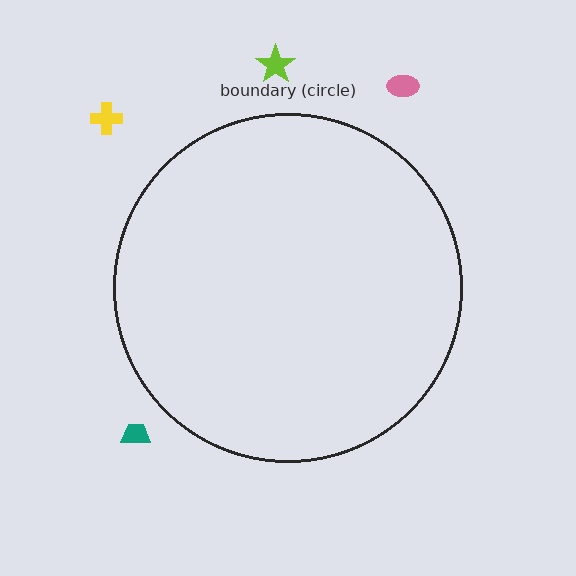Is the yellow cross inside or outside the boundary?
Outside.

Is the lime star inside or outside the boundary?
Outside.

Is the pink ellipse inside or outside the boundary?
Outside.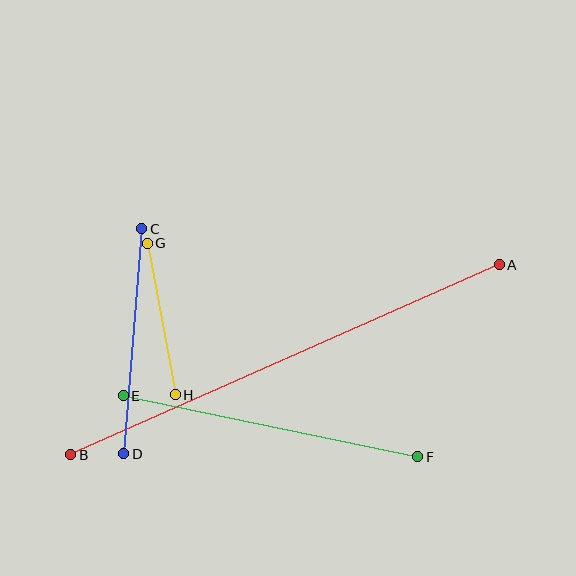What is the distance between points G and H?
The distance is approximately 154 pixels.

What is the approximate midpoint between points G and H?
The midpoint is at approximately (161, 319) pixels.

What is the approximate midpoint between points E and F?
The midpoint is at approximately (270, 426) pixels.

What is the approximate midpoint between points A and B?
The midpoint is at approximately (285, 360) pixels.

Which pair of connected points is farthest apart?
Points A and B are farthest apart.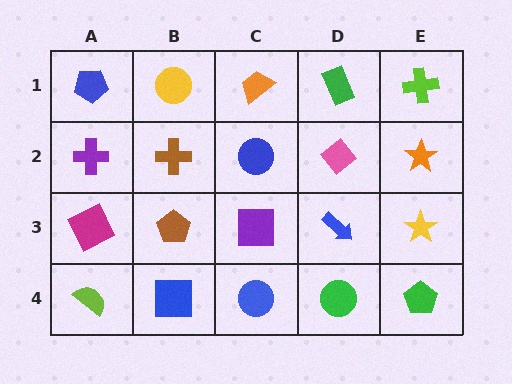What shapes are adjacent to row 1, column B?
A brown cross (row 2, column B), a blue pentagon (row 1, column A), an orange trapezoid (row 1, column C).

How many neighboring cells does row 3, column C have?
4.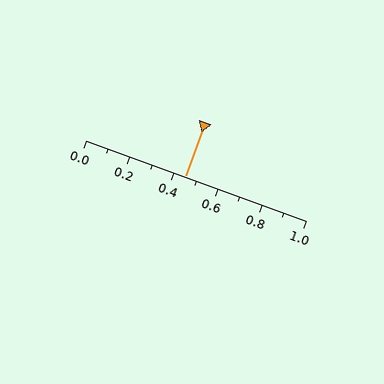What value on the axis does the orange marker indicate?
The marker indicates approximately 0.45.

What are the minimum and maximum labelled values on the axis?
The axis runs from 0.0 to 1.0.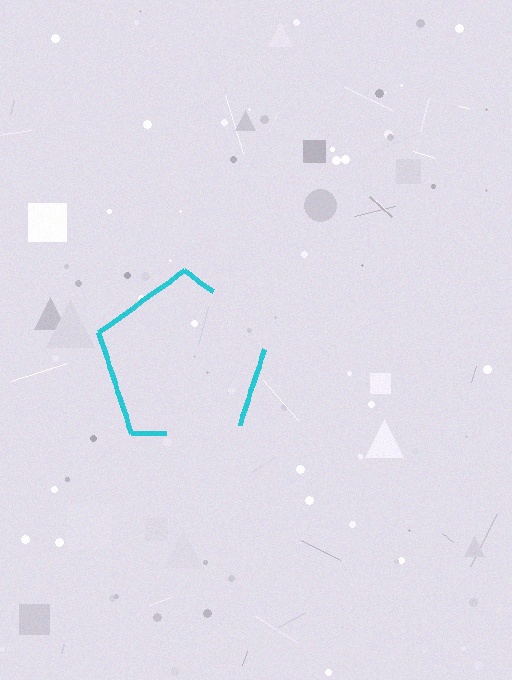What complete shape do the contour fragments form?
The contour fragments form a pentagon.